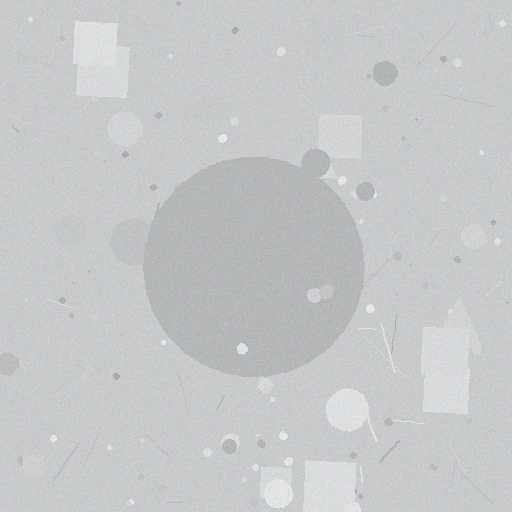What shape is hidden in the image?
A circle is hidden in the image.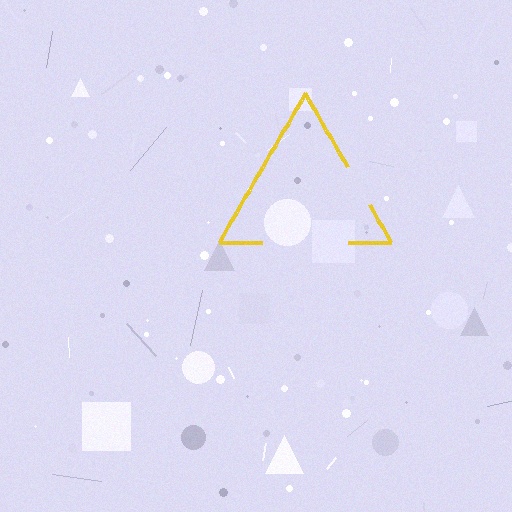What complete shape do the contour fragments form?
The contour fragments form a triangle.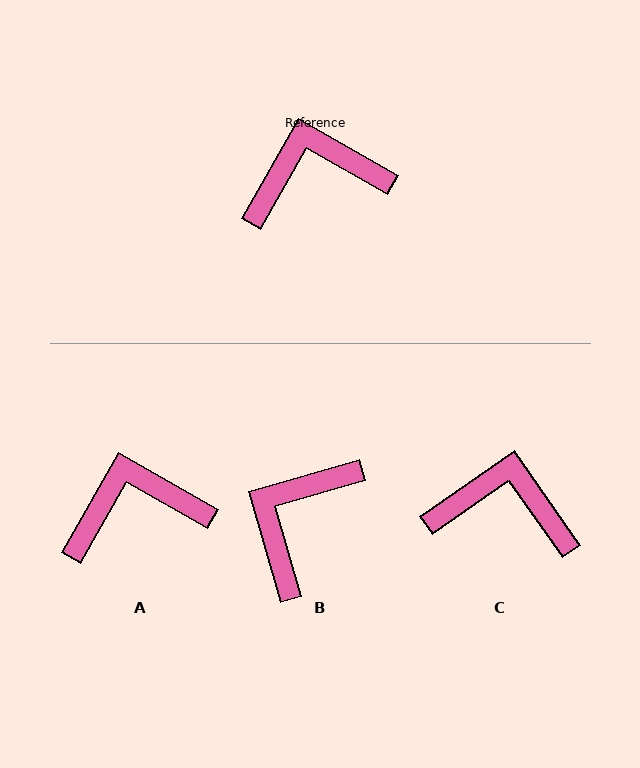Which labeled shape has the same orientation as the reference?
A.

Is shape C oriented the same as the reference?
No, it is off by about 26 degrees.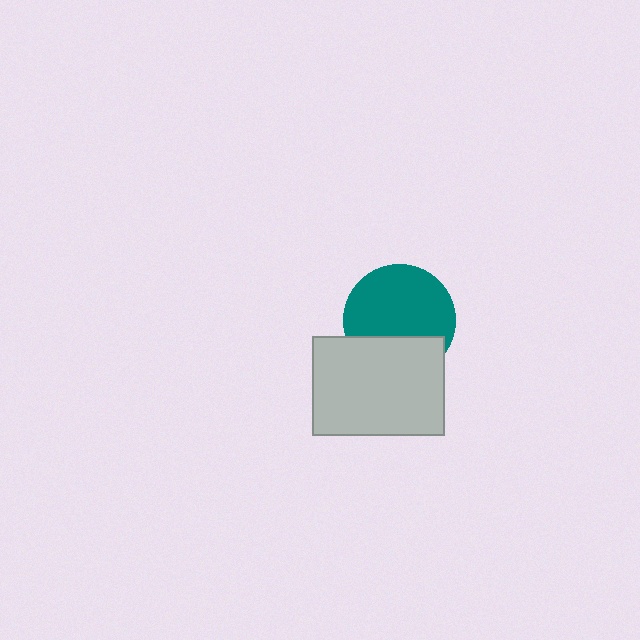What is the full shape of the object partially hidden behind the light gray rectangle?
The partially hidden object is a teal circle.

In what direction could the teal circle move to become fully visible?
The teal circle could move up. That would shift it out from behind the light gray rectangle entirely.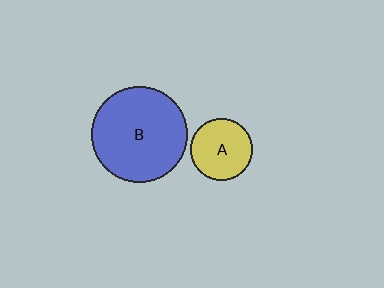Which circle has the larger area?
Circle B (blue).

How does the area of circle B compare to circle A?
Approximately 2.4 times.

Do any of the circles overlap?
No, none of the circles overlap.